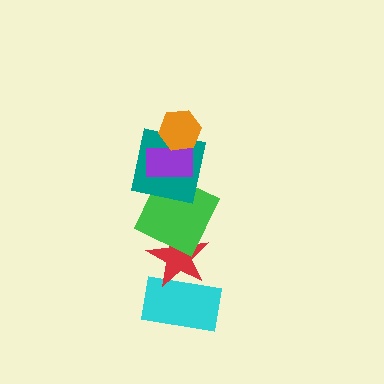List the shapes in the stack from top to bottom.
From top to bottom: the orange hexagon, the purple rectangle, the teal square, the green square, the red star, the cyan rectangle.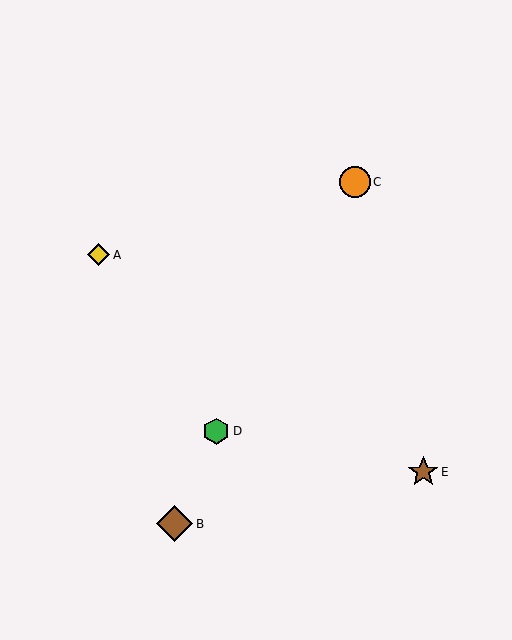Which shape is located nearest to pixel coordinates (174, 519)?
The brown diamond (labeled B) at (175, 524) is nearest to that location.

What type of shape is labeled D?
Shape D is a green hexagon.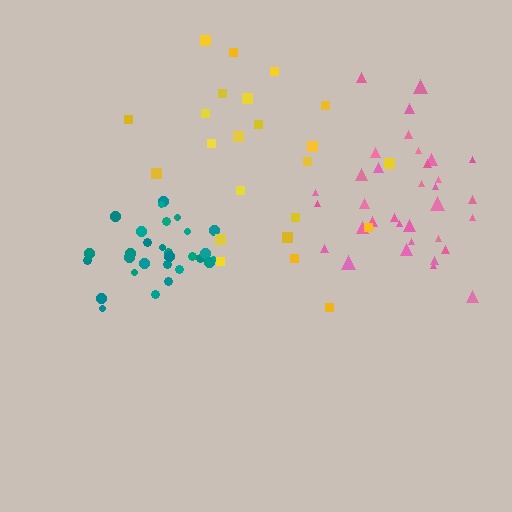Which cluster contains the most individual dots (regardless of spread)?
Pink (34).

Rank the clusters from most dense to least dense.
teal, pink, yellow.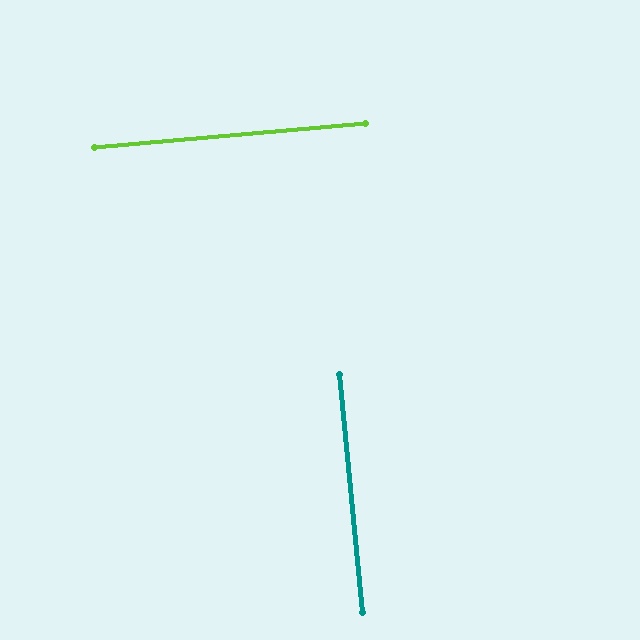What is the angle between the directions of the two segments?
Approximately 89 degrees.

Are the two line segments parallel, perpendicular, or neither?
Perpendicular — they meet at approximately 89°.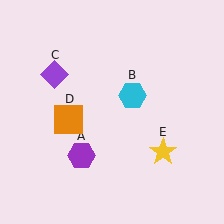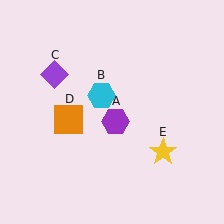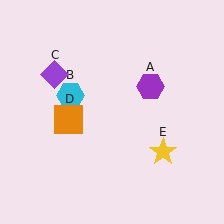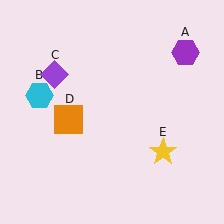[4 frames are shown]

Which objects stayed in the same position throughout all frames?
Purple diamond (object C) and orange square (object D) and yellow star (object E) remained stationary.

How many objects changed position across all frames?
2 objects changed position: purple hexagon (object A), cyan hexagon (object B).